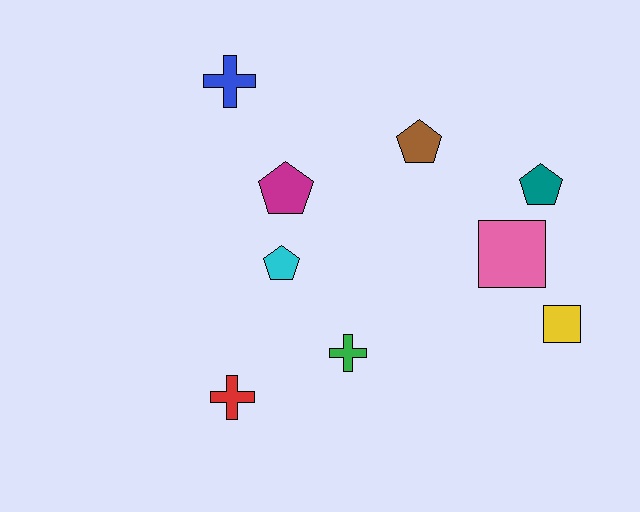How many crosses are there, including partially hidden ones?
There are 3 crosses.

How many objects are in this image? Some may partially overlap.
There are 9 objects.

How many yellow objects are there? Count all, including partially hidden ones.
There is 1 yellow object.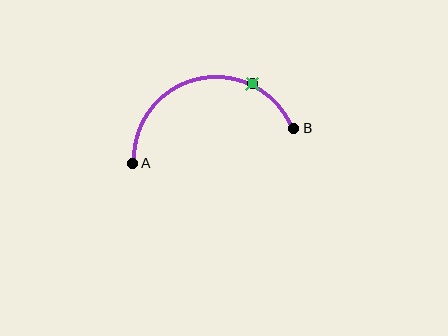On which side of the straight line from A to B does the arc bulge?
The arc bulges above the straight line connecting A and B.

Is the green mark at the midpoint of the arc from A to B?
No. The green mark lies on the arc but is closer to endpoint B. The arc midpoint would be at the point on the curve equidistant along the arc from both A and B.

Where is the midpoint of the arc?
The arc midpoint is the point on the curve farthest from the straight line joining A and B. It sits above that line.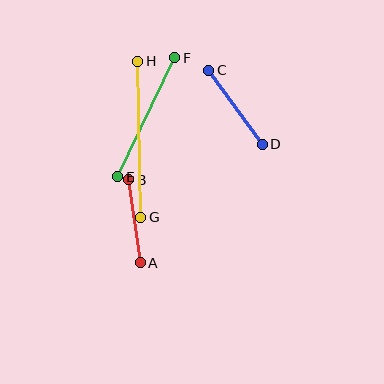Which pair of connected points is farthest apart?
Points G and H are farthest apart.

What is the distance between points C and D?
The distance is approximately 91 pixels.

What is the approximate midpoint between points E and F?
The midpoint is at approximately (146, 117) pixels.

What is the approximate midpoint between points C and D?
The midpoint is at approximately (236, 107) pixels.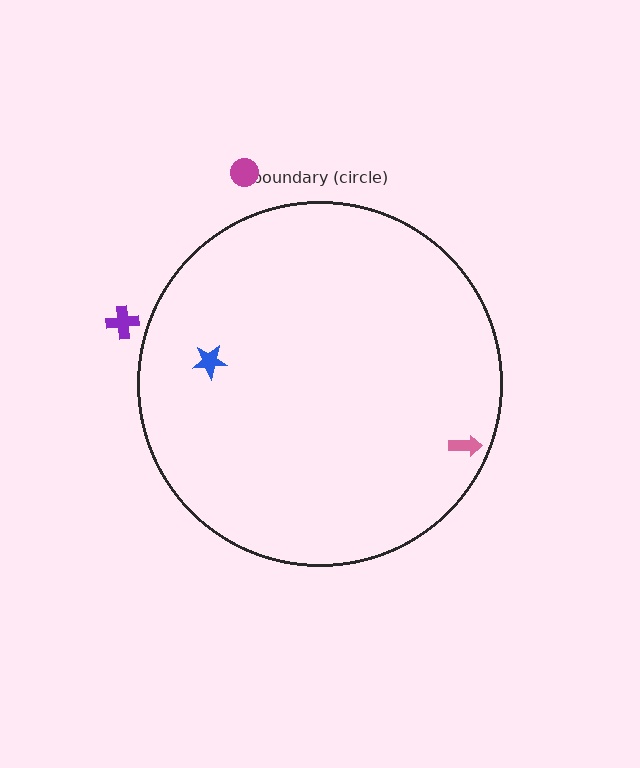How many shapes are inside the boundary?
2 inside, 2 outside.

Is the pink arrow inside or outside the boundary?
Inside.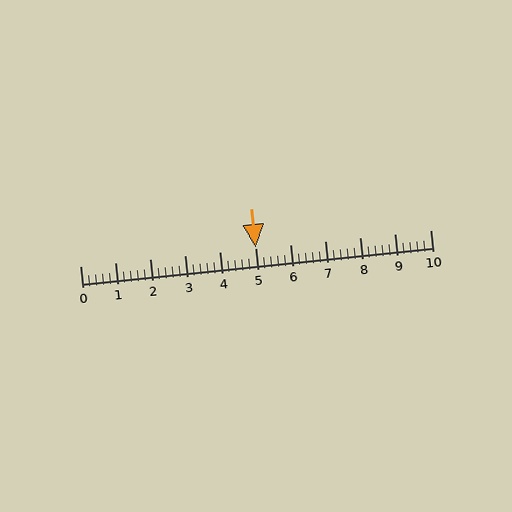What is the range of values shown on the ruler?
The ruler shows values from 0 to 10.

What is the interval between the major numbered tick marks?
The major tick marks are spaced 1 units apart.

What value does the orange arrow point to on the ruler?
The orange arrow points to approximately 5.0.